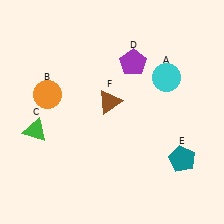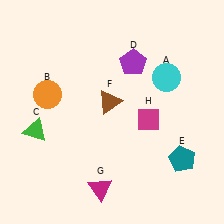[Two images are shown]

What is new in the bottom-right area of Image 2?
A magenta diamond (H) was added in the bottom-right area of Image 2.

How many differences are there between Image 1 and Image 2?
There are 2 differences between the two images.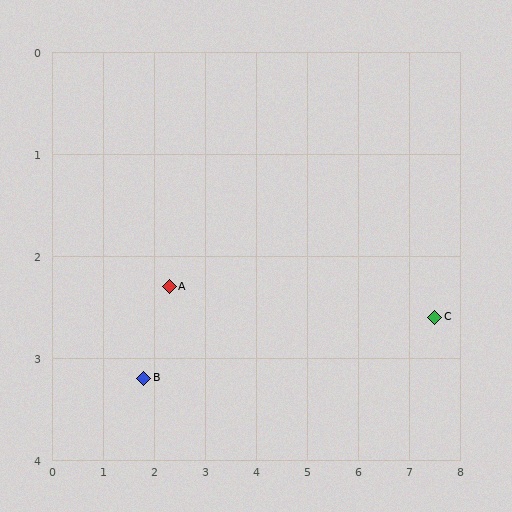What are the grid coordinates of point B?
Point B is at approximately (1.8, 3.2).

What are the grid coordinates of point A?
Point A is at approximately (2.3, 2.3).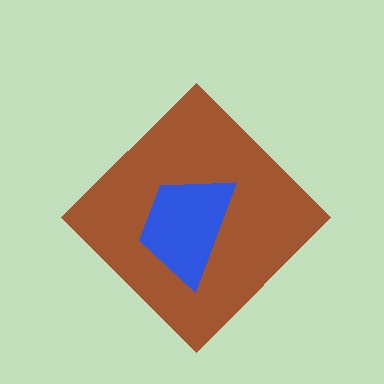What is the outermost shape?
The brown diamond.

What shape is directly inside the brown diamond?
The blue trapezoid.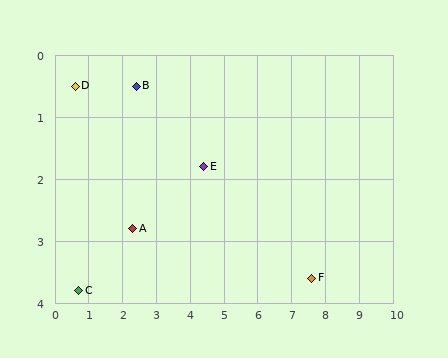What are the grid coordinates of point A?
Point A is at approximately (2.3, 2.8).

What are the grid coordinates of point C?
Point C is at approximately (0.7, 3.8).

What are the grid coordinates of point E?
Point E is at approximately (4.4, 1.8).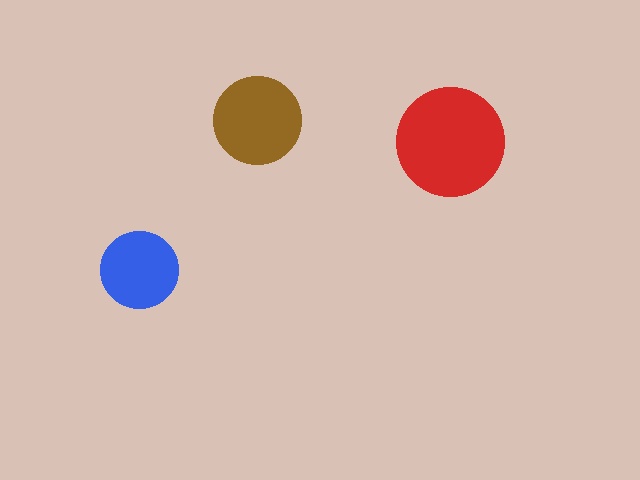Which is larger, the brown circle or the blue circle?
The brown one.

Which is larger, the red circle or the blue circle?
The red one.